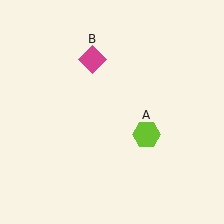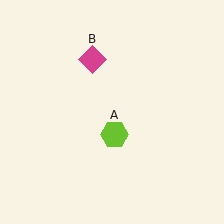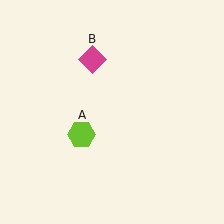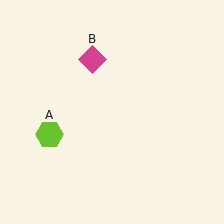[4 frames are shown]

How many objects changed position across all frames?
1 object changed position: lime hexagon (object A).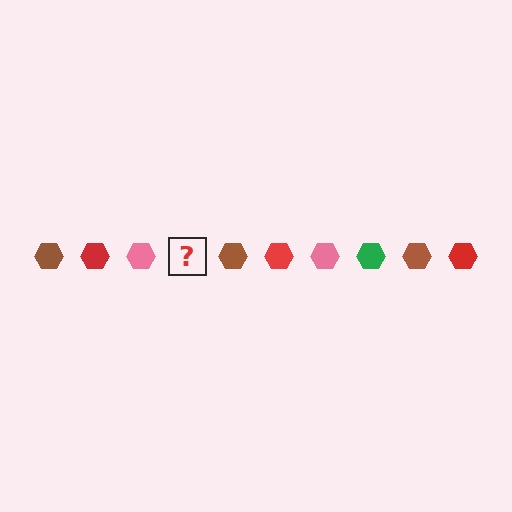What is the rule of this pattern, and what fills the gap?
The rule is that the pattern cycles through brown, red, pink, green hexagons. The gap should be filled with a green hexagon.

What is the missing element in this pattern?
The missing element is a green hexagon.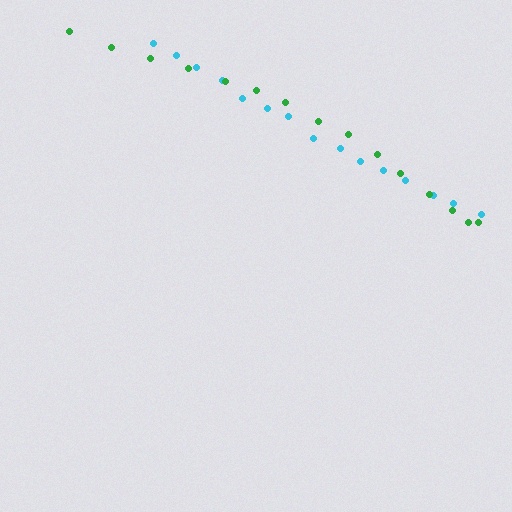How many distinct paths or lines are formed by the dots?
There are 2 distinct paths.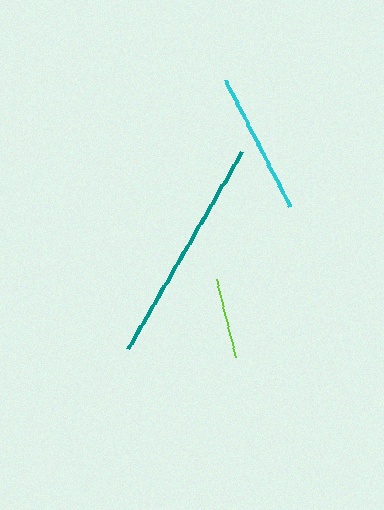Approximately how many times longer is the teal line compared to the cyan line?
The teal line is approximately 1.6 times the length of the cyan line.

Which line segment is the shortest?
The lime line is the shortest at approximately 80 pixels.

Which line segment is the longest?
The teal line is the longest at approximately 227 pixels.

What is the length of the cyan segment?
The cyan segment is approximately 142 pixels long.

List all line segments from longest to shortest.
From longest to shortest: teal, cyan, lime.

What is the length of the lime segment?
The lime segment is approximately 80 pixels long.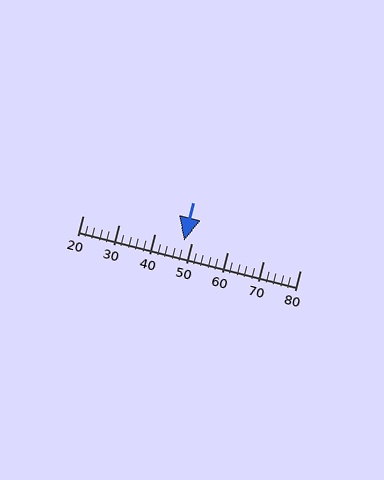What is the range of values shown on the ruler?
The ruler shows values from 20 to 80.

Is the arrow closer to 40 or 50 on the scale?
The arrow is closer to 50.